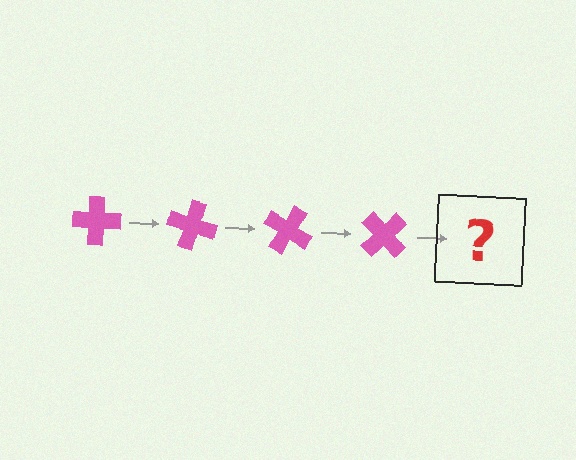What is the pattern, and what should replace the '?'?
The pattern is that the cross rotates 15 degrees each step. The '?' should be a pink cross rotated 60 degrees.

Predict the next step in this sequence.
The next step is a pink cross rotated 60 degrees.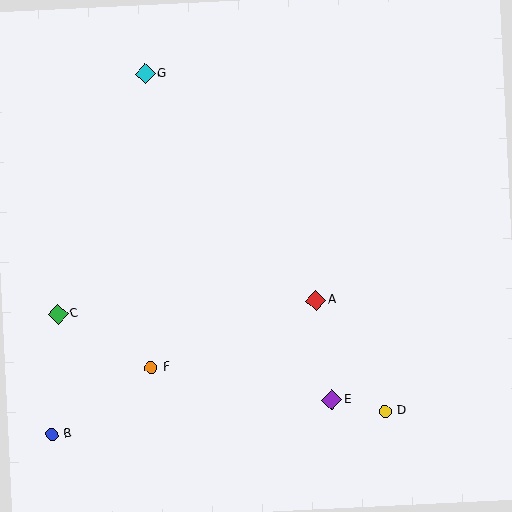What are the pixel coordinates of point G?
Point G is at (145, 74).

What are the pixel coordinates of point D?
Point D is at (385, 411).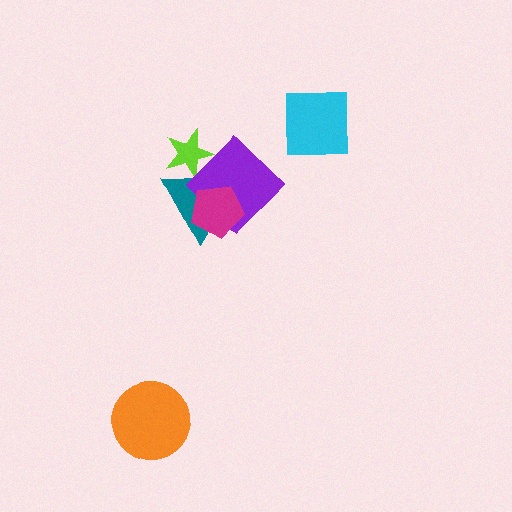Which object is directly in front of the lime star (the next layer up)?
The teal triangle is directly in front of the lime star.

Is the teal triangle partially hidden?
Yes, it is partially covered by another shape.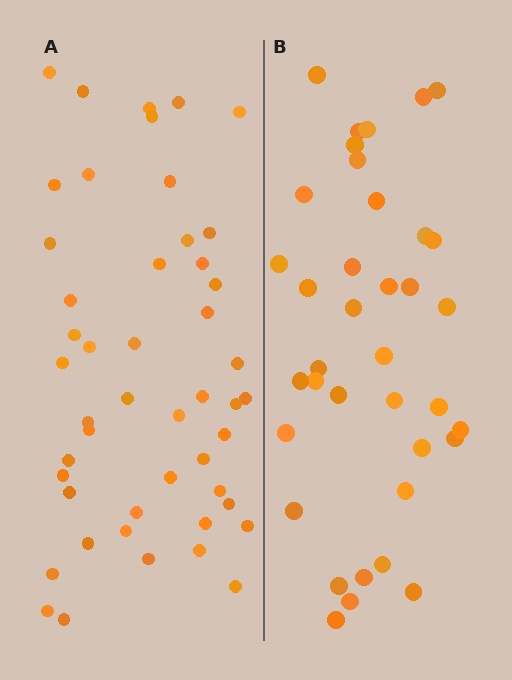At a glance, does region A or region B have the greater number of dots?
Region A (the left region) has more dots.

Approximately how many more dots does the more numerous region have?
Region A has roughly 12 or so more dots than region B.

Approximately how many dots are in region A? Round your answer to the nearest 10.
About 50 dots. (The exact count is 48, which rounds to 50.)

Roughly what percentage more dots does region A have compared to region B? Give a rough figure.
About 30% more.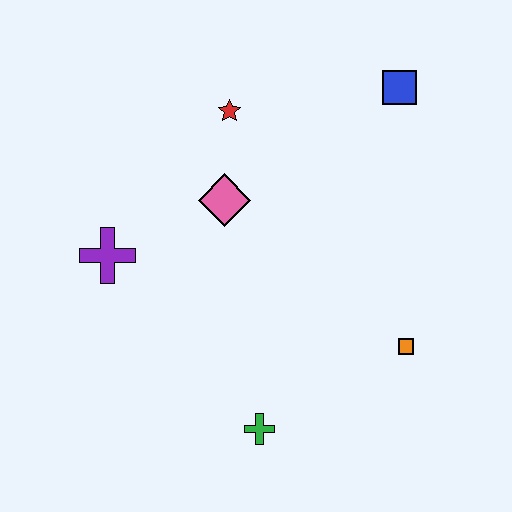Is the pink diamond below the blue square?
Yes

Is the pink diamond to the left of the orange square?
Yes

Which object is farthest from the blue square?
The green cross is farthest from the blue square.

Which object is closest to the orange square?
The green cross is closest to the orange square.